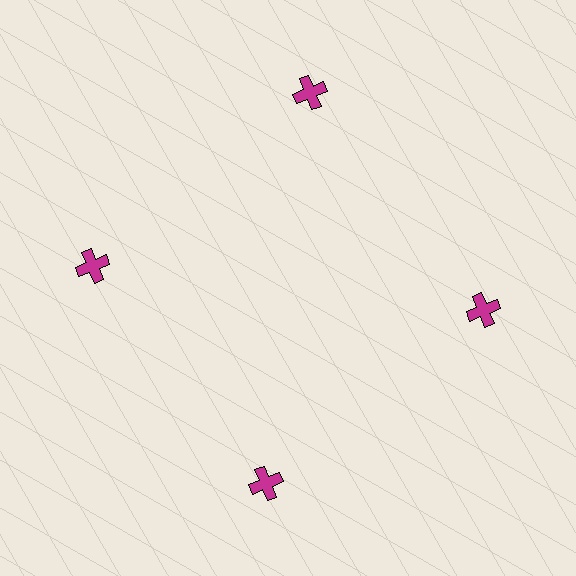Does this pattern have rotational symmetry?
Yes, this pattern has 4-fold rotational symmetry. It looks the same after rotating 90 degrees around the center.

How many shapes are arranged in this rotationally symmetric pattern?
There are 4 shapes, arranged in 4 groups of 1.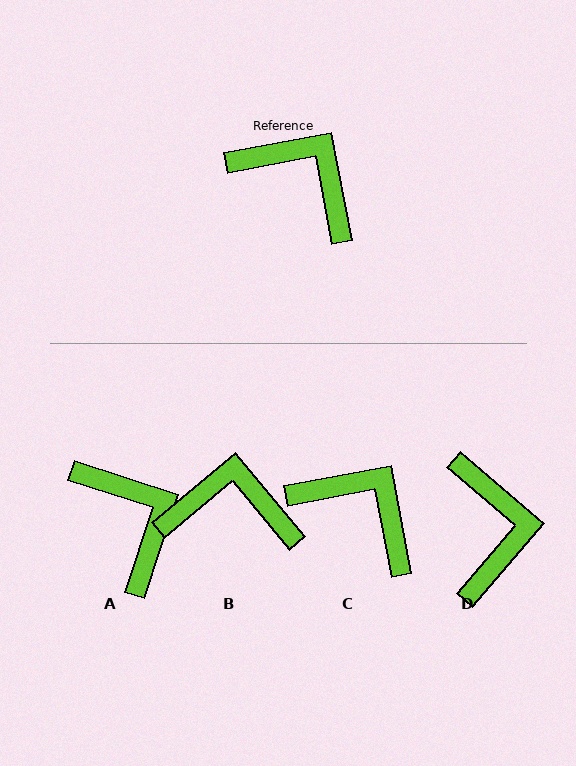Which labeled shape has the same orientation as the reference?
C.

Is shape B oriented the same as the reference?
No, it is off by about 29 degrees.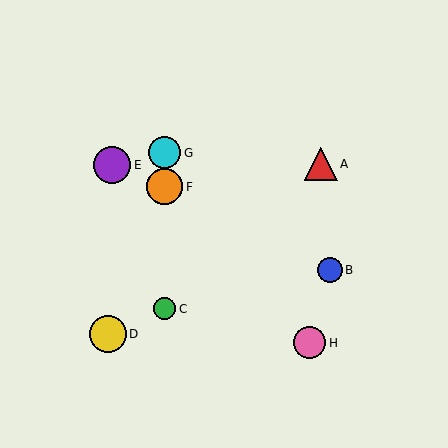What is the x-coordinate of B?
Object B is at x≈330.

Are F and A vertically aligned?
No, F is at x≈165 and A is at x≈321.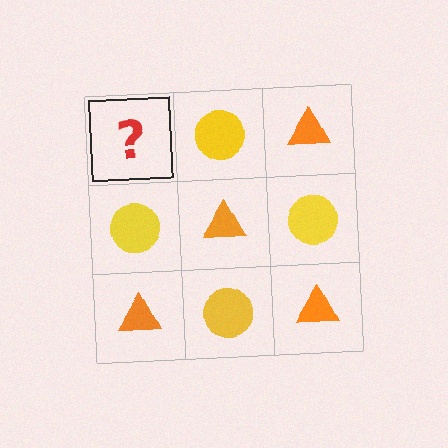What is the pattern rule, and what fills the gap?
The rule is that it alternates orange triangle and yellow circle in a checkerboard pattern. The gap should be filled with an orange triangle.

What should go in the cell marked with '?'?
The missing cell should contain an orange triangle.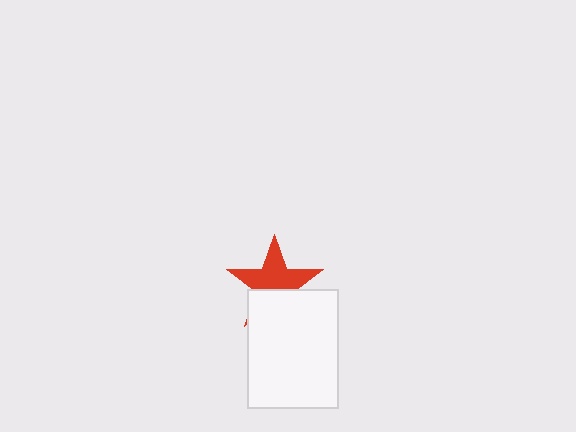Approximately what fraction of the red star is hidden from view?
Roughly 39% of the red star is hidden behind the white rectangle.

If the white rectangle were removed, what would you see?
You would see the complete red star.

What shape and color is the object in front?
The object in front is a white rectangle.